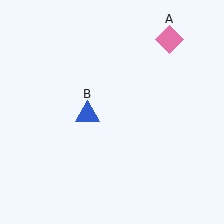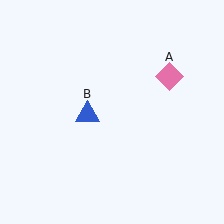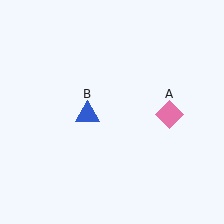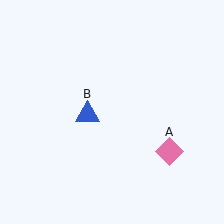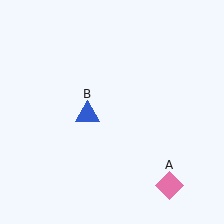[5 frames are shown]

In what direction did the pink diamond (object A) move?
The pink diamond (object A) moved down.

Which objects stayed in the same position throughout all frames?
Blue triangle (object B) remained stationary.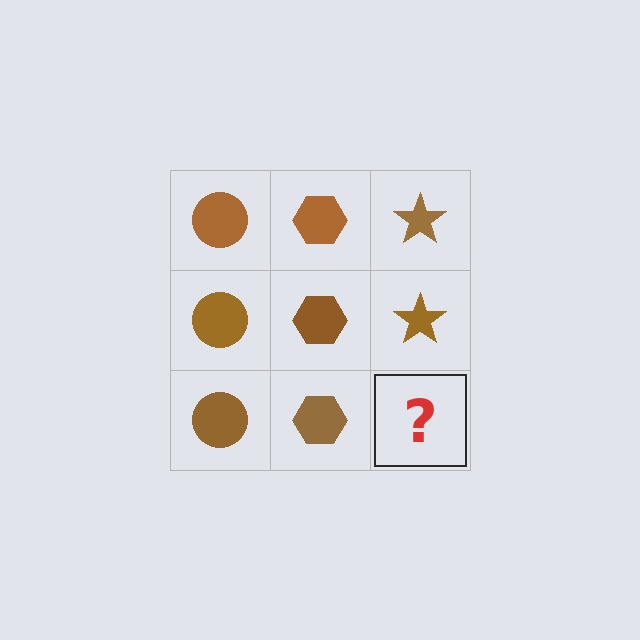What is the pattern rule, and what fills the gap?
The rule is that each column has a consistent shape. The gap should be filled with a brown star.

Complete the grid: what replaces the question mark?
The question mark should be replaced with a brown star.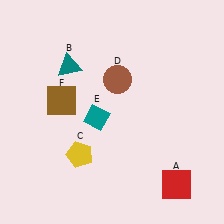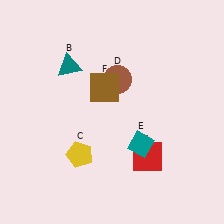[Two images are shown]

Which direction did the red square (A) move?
The red square (A) moved left.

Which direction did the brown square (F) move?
The brown square (F) moved right.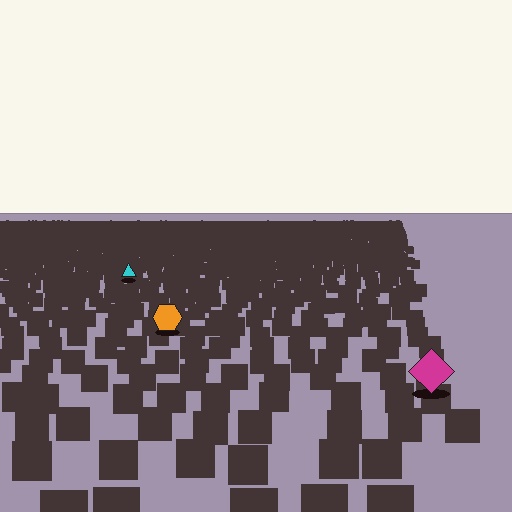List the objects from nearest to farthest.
From nearest to farthest: the magenta diamond, the orange hexagon, the cyan triangle.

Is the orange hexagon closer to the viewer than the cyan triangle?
Yes. The orange hexagon is closer — you can tell from the texture gradient: the ground texture is coarser near it.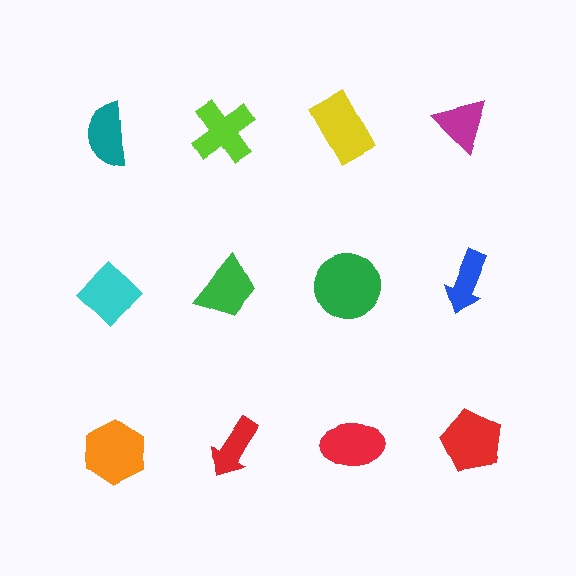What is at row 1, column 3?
A yellow rectangle.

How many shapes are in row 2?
4 shapes.